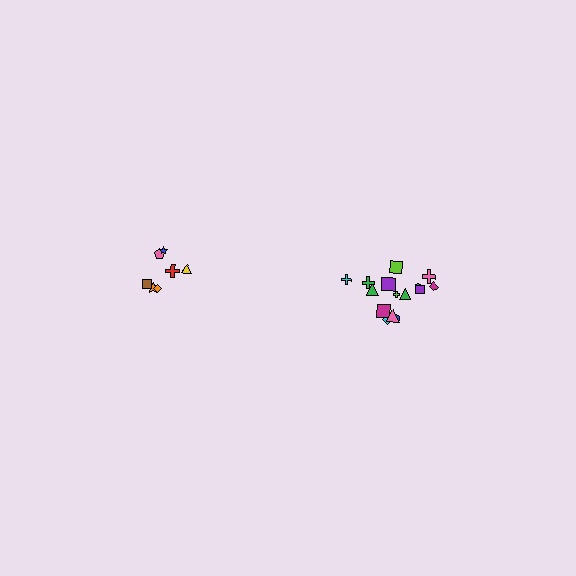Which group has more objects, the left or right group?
The right group.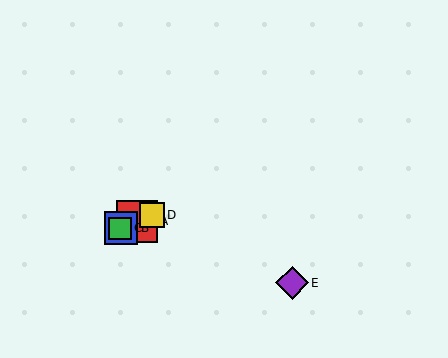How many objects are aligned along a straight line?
4 objects (A, B, C, D) are aligned along a straight line.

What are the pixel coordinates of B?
Object B is at (121, 228).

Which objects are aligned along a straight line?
Objects A, B, C, D are aligned along a straight line.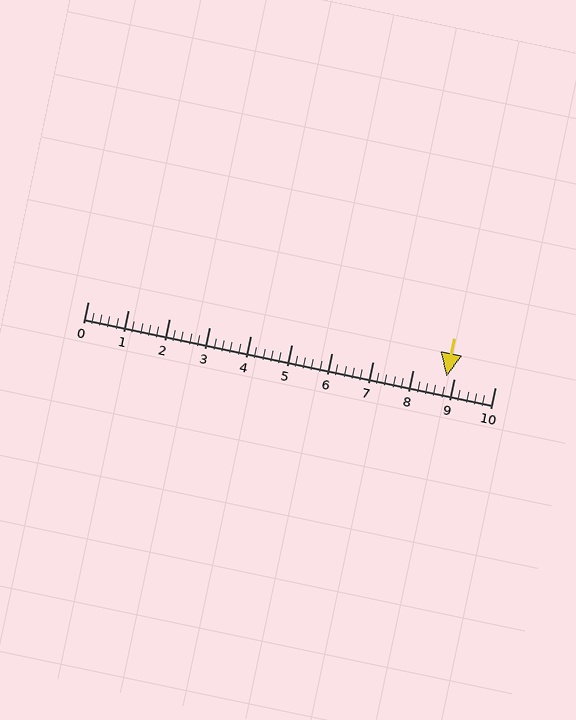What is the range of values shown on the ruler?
The ruler shows values from 0 to 10.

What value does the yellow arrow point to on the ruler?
The yellow arrow points to approximately 8.8.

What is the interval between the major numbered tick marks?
The major tick marks are spaced 1 units apart.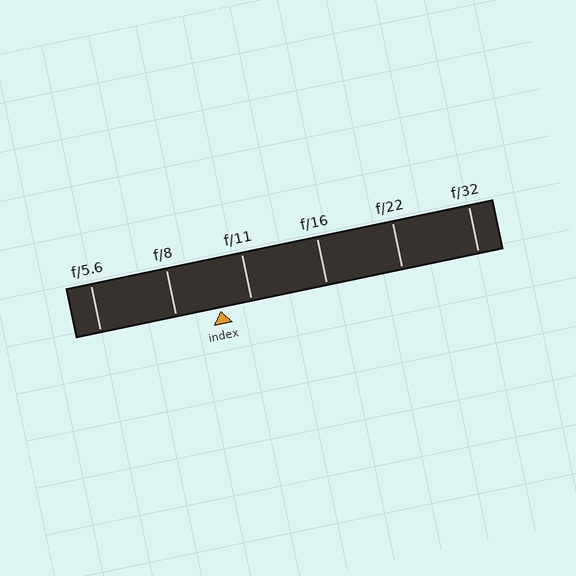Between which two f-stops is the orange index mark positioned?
The index mark is between f/8 and f/11.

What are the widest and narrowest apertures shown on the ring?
The widest aperture shown is f/5.6 and the narrowest is f/32.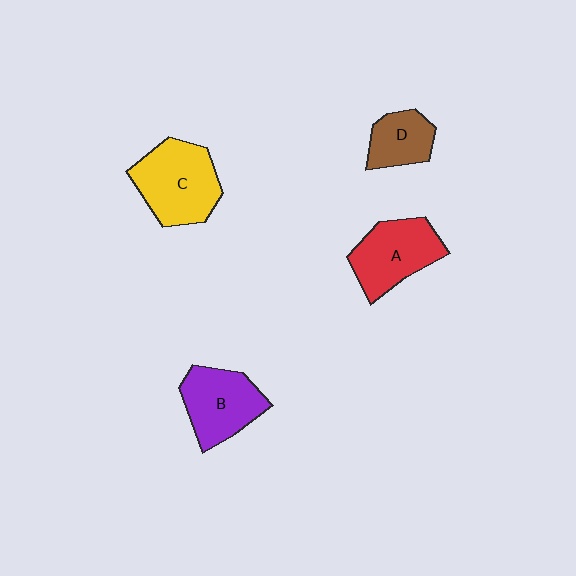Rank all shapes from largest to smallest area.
From largest to smallest: C (yellow), A (red), B (purple), D (brown).